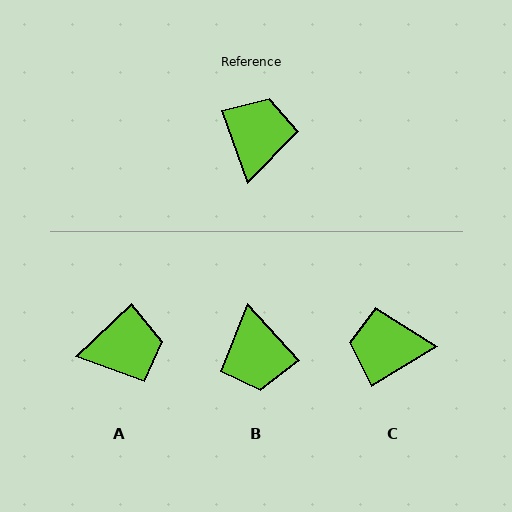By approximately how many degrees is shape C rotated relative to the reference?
Approximately 102 degrees counter-clockwise.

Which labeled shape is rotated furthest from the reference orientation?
B, about 157 degrees away.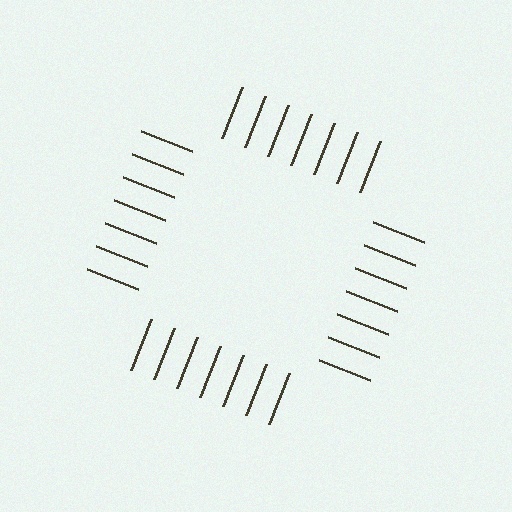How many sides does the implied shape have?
4 sides — the line-ends trace a square.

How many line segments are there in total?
28 — 7 along each of the 4 edges.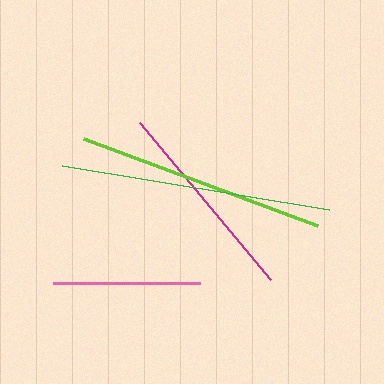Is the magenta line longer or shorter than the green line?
The green line is longer than the magenta line.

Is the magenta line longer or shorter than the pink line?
The magenta line is longer than the pink line.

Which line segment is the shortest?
The pink line is the shortest at approximately 147 pixels.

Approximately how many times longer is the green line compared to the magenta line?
The green line is approximately 1.3 times the length of the magenta line.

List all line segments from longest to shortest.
From longest to shortest: green, lime, magenta, pink.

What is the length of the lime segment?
The lime segment is approximately 250 pixels long.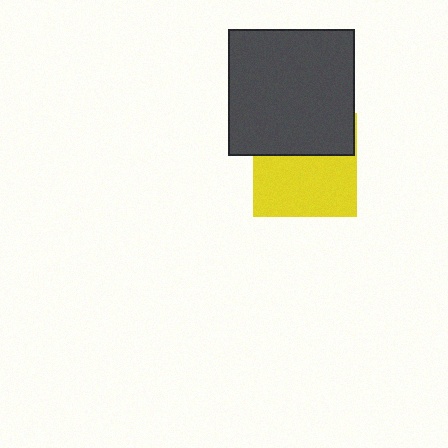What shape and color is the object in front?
The object in front is a dark gray square.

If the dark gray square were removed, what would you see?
You would see the complete yellow square.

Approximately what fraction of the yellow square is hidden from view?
Roughly 40% of the yellow square is hidden behind the dark gray square.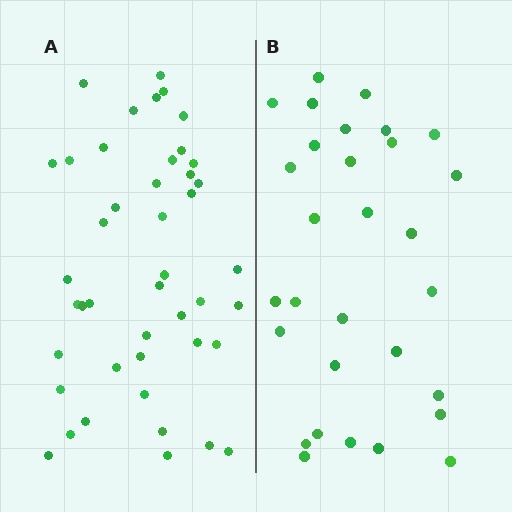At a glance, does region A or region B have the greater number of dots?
Region A (the left region) has more dots.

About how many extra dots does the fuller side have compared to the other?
Region A has approximately 15 more dots than region B.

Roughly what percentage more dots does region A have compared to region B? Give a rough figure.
About 45% more.